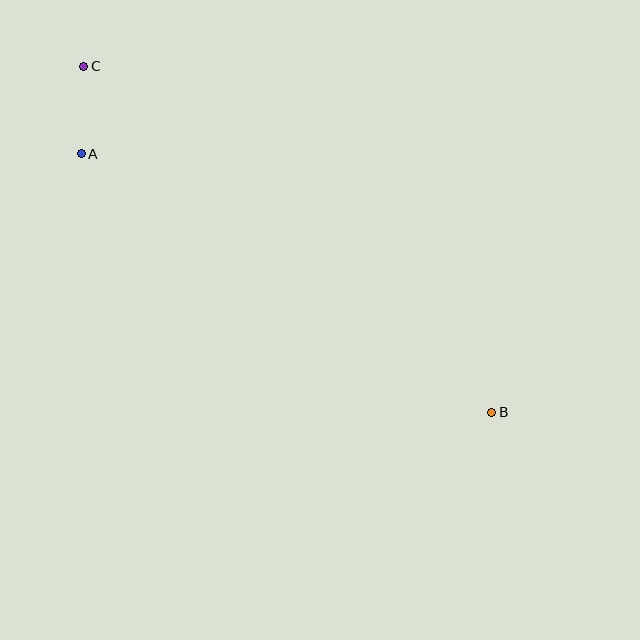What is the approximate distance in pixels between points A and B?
The distance between A and B is approximately 485 pixels.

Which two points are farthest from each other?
Points B and C are farthest from each other.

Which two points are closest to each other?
Points A and C are closest to each other.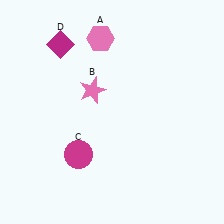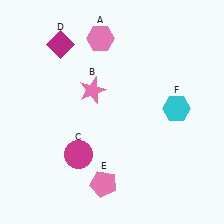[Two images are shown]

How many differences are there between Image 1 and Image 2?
There are 2 differences between the two images.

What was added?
A pink pentagon (E), a cyan hexagon (F) were added in Image 2.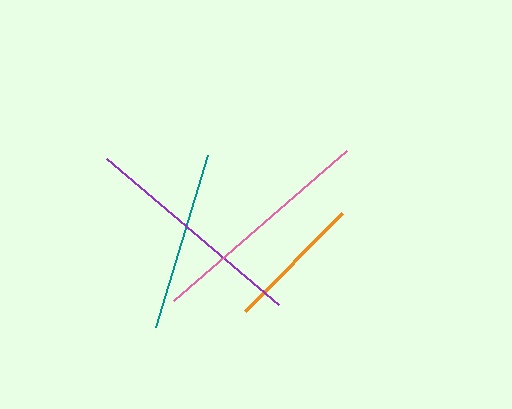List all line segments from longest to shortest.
From longest to shortest: pink, purple, teal, orange.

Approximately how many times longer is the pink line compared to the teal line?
The pink line is approximately 1.3 times the length of the teal line.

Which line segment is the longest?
The pink line is the longest at approximately 229 pixels.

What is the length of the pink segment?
The pink segment is approximately 229 pixels long.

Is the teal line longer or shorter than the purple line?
The purple line is longer than the teal line.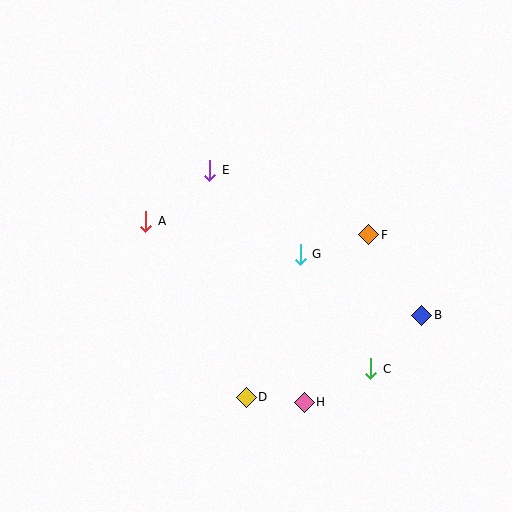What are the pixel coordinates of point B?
Point B is at (422, 315).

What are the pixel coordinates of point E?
Point E is at (210, 170).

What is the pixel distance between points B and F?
The distance between B and F is 97 pixels.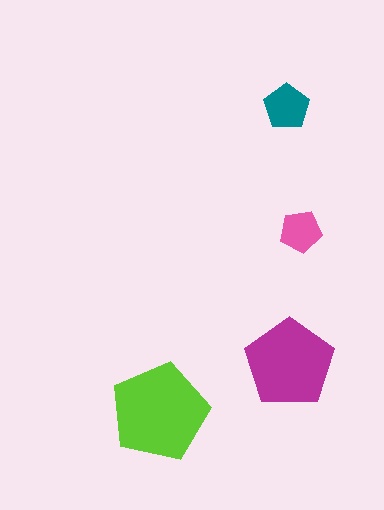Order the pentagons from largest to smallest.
the lime one, the magenta one, the teal one, the pink one.